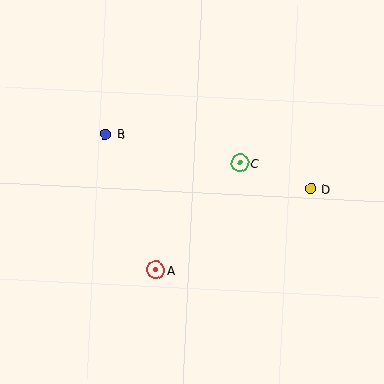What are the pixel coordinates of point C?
Point C is at (240, 163).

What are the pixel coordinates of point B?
Point B is at (105, 134).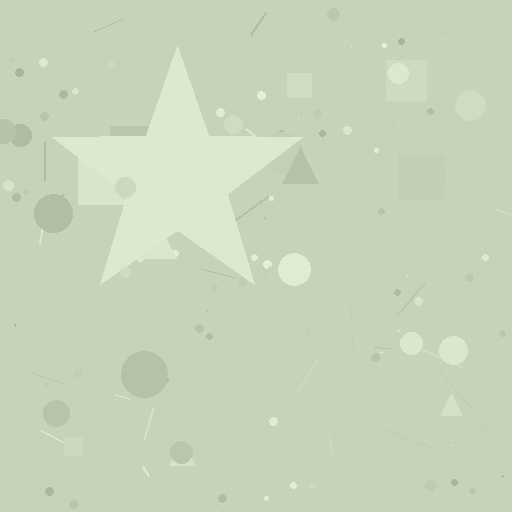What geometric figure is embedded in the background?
A star is embedded in the background.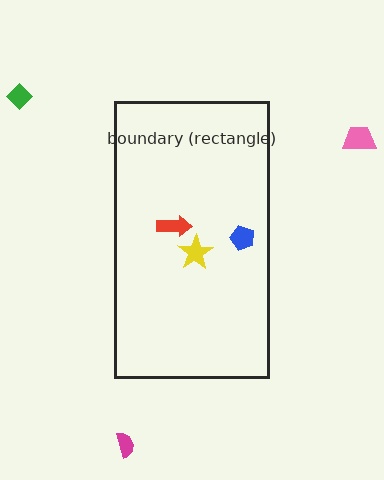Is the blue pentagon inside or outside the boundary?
Inside.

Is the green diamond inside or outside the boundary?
Outside.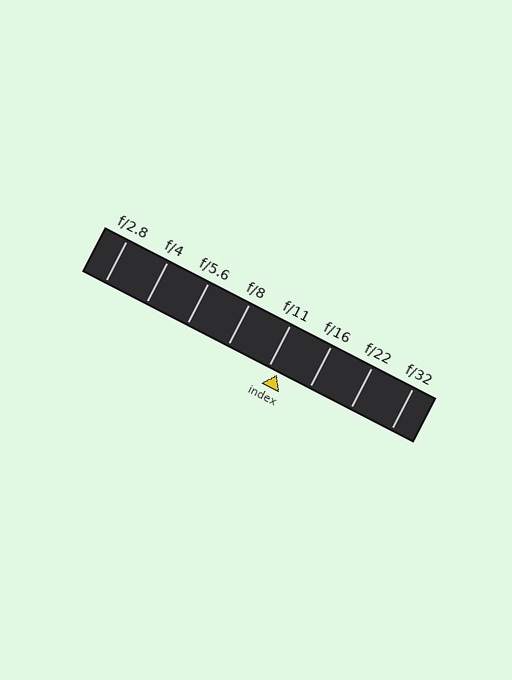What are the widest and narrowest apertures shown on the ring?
The widest aperture shown is f/2.8 and the narrowest is f/32.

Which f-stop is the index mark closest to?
The index mark is closest to f/11.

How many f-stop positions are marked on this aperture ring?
There are 8 f-stop positions marked.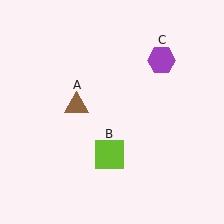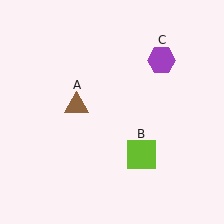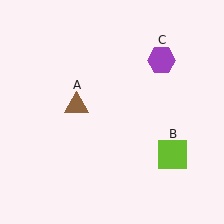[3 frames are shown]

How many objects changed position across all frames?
1 object changed position: lime square (object B).